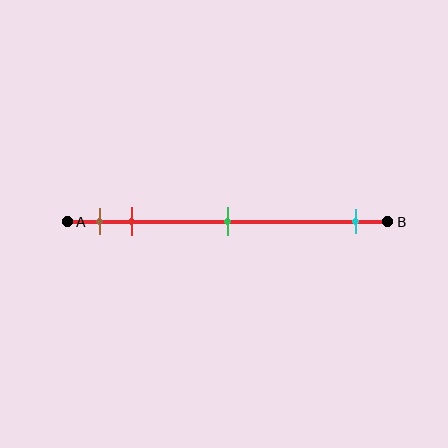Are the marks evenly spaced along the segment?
No, the marks are not evenly spaced.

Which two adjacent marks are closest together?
The brown and red marks are the closest adjacent pair.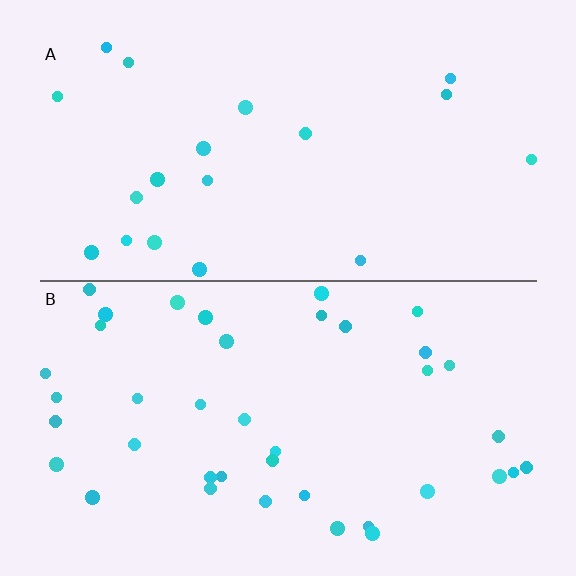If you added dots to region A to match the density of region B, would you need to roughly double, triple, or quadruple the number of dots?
Approximately double.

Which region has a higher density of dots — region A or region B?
B (the bottom).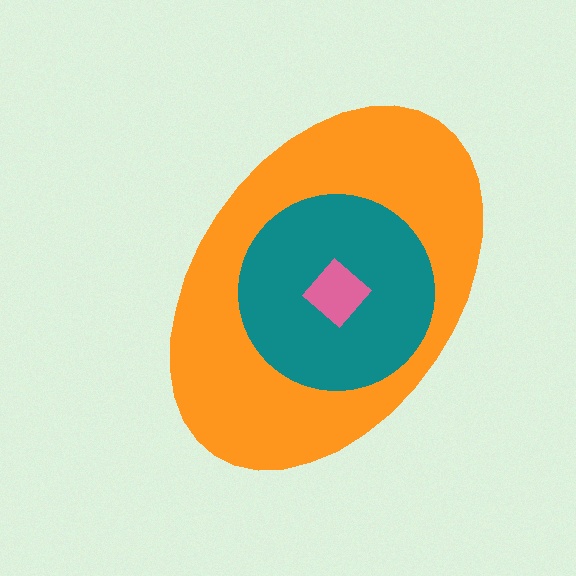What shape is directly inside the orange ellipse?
The teal circle.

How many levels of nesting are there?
3.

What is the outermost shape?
The orange ellipse.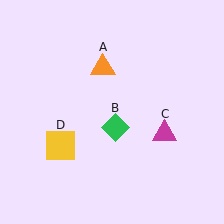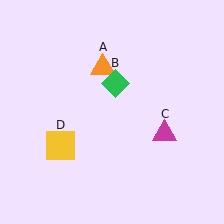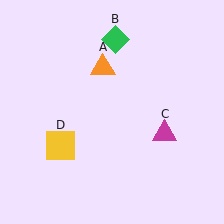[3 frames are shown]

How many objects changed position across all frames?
1 object changed position: green diamond (object B).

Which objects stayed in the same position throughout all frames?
Orange triangle (object A) and magenta triangle (object C) and yellow square (object D) remained stationary.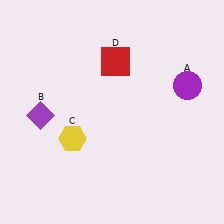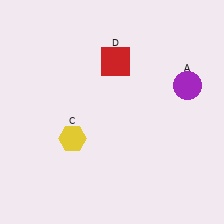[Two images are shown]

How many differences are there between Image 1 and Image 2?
There is 1 difference between the two images.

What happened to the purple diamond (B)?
The purple diamond (B) was removed in Image 2. It was in the bottom-left area of Image 1.